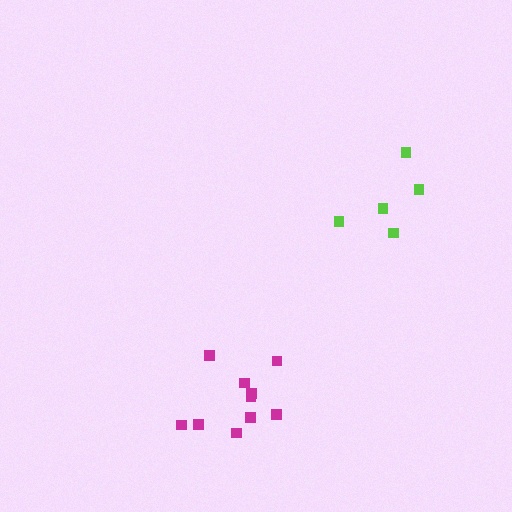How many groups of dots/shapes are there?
There are 2 groups.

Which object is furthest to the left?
The magenta cluster is leftmost.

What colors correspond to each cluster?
The clusters are colored: magenta, lime.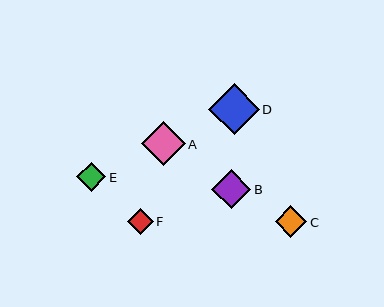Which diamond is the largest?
Diamond D is the largest with a size of approximately 51 pixels.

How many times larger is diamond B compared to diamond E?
Diamond B is approximately 1.4 times the size of diamond E.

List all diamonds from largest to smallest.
From largest to smallest: D, A, B, C, E, F.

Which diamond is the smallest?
Diamond F is the smallest with a size of approximately 26 pixels.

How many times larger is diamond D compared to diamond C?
Diamond D is approximately 1.6 times the size of diamond C.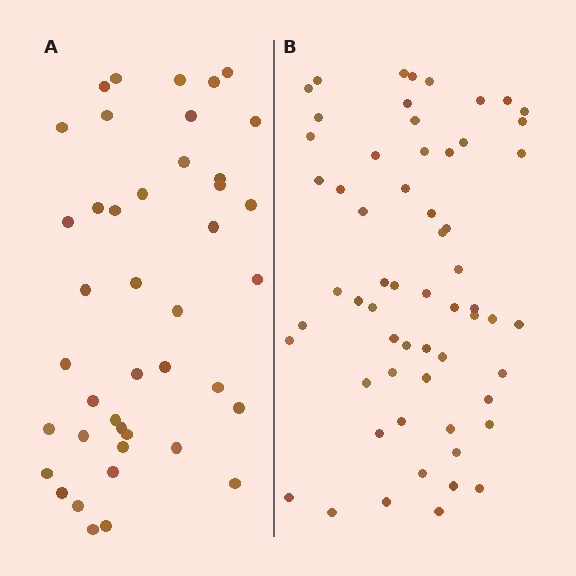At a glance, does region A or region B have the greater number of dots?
Region B (the right region) has more dots.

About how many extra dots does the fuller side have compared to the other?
Region B has approximately 20 more dots than region A.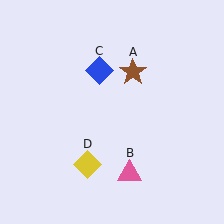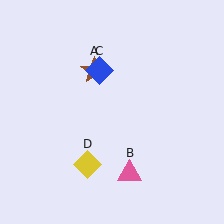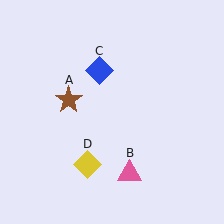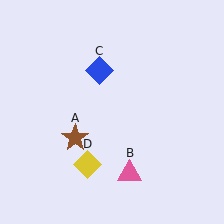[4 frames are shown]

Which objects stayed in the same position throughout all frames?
Pink triangle (object B) and blue diamond (object C) and yellow diamond (object D) remained stationary.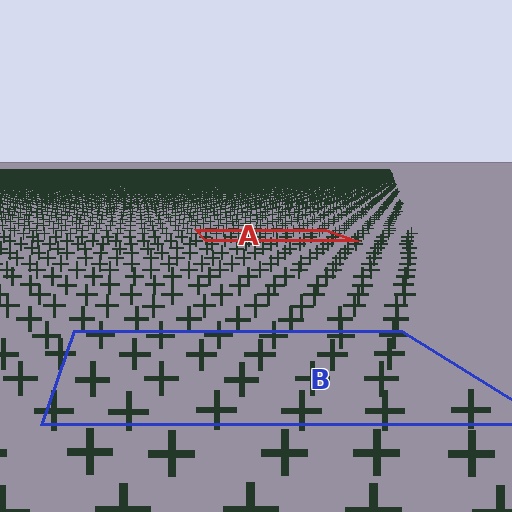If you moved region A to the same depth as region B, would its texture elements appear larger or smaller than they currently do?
They would appear larger. At a closer depth, the same texture elements are projected at a bigger on-screen size.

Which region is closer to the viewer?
Region B is closer. The texture elements there are larger and more spread out.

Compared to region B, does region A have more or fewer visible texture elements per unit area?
Region A has more texture elements per unit area — they are packed more densely because it is farther away.